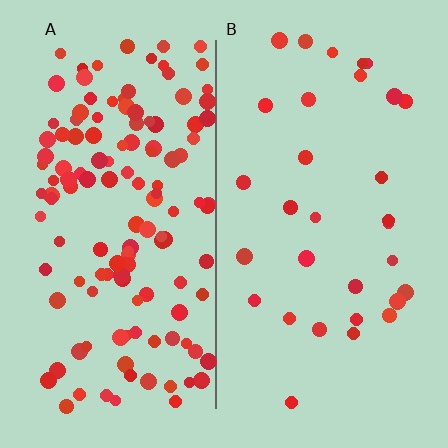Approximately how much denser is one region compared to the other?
Approximately 4.2× — region A over region B.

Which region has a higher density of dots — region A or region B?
A (the left).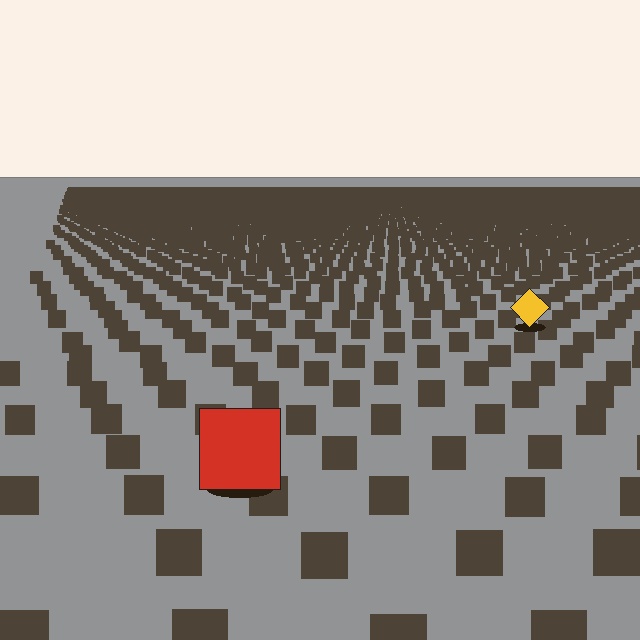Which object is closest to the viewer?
The red square is closest. The texture marks near it are larger and more spread out.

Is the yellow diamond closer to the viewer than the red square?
No. The red square is closer — you can tell from the texture gradient: the ground texture is coarser near it.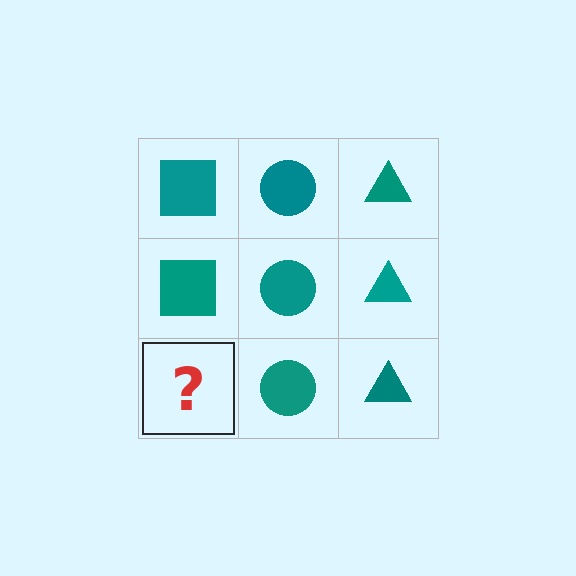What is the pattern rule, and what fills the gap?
The rule is that each column has a consistent shape. The gap should be filled with a teal square.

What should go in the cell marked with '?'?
The missing cell should contain a teal square.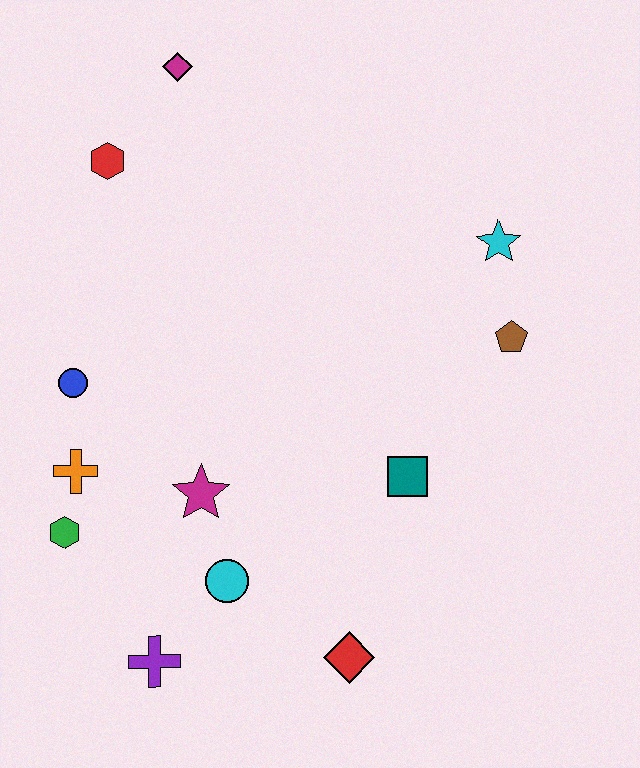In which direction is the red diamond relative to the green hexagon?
The red diamond is to the right of the green hexagon.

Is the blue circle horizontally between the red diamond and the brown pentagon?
No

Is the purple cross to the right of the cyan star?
No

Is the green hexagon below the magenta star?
Yes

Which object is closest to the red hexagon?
The magenta diamond is closest to the red hexagon.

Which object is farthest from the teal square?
The magenta diamond is farthest from the teal square.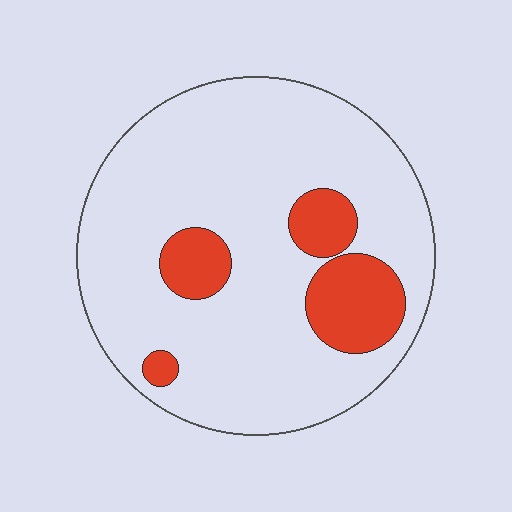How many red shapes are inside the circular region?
4.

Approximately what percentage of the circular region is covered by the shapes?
Approximately 15%.